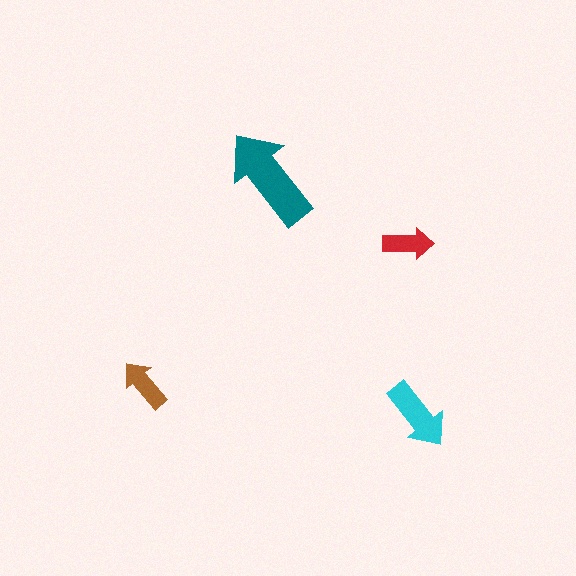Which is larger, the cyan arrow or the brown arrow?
The cyan one.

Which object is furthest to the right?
The cyan arrow is rightmost.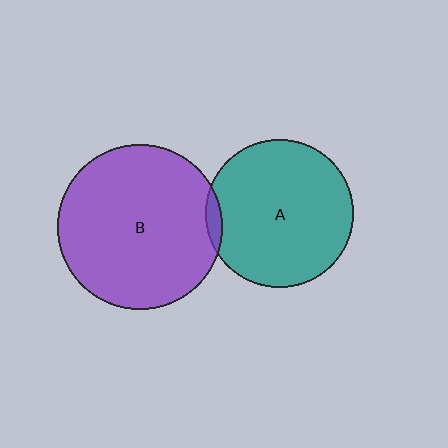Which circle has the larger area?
Circle B (purple).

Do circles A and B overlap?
Yes.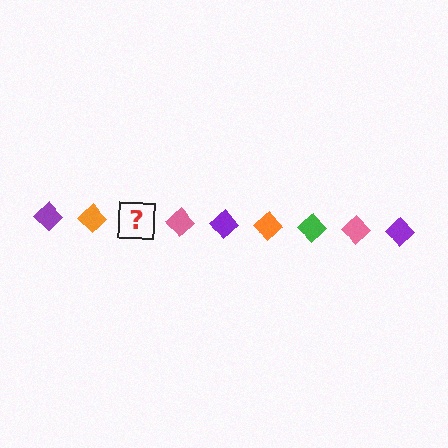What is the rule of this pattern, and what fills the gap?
The rule is that the pattern cycles through purple, orange, green, pink diamonds. The gap should be filled with a green diamond.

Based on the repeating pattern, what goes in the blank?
The blank should be a green diamond.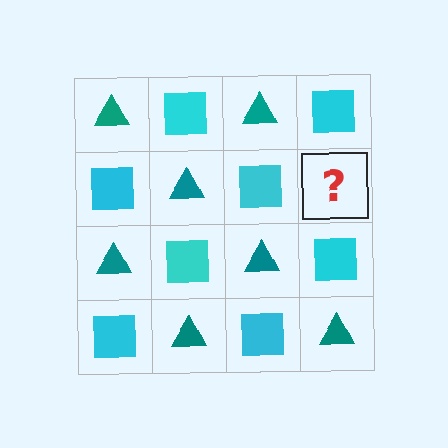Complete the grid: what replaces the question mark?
The question mark should be replaced with a teal triangle.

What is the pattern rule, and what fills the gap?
The rule is that it alternates teal triangle and cyan square in a checkerboard pattern. The gap should be filled with a teal triangle.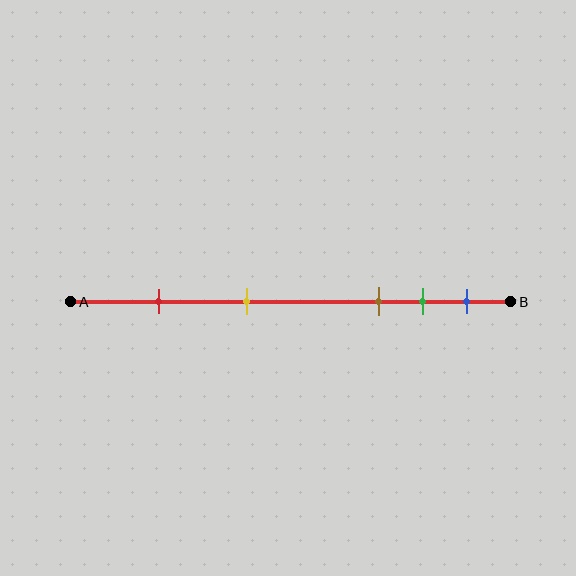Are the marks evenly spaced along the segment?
No, the marks are not evenly spaced.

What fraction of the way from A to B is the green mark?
The green mark is approximately 80% (0.8) of the way from A to B.